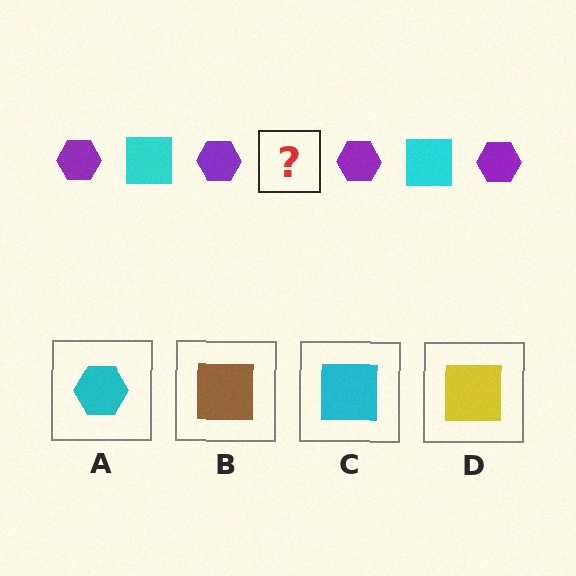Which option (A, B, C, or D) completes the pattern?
C.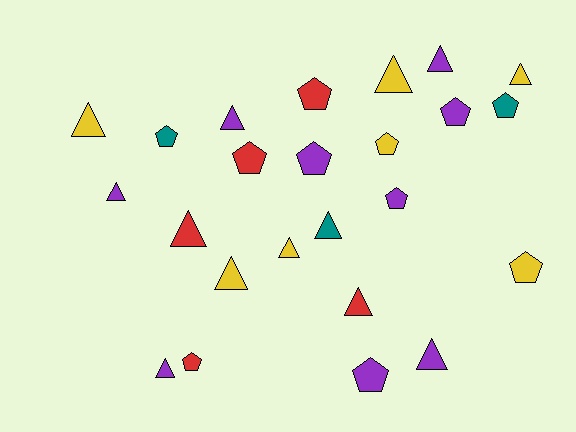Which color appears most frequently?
Purple, with 9 objects.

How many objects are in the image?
There are 24 objects.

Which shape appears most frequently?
Triangle, with 13 objects.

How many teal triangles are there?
There is 1 teal triangle.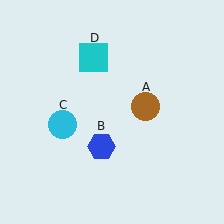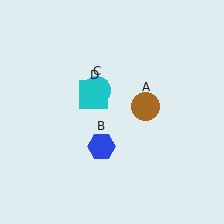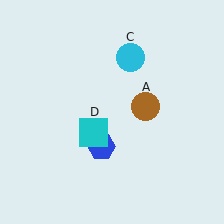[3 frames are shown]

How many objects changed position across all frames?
2 objects changed position: cyan circle (object C), cyan square (object D).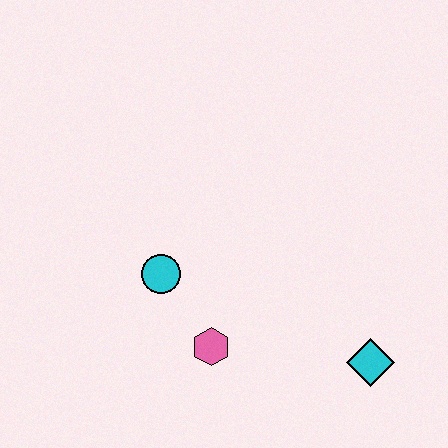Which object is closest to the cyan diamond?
The pink hexagon is closest to the cyan diamond.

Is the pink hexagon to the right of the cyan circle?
Yes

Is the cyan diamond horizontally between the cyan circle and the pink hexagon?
No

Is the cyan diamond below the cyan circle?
Yes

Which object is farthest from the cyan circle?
The cyan diamond is farthest from the cyan circle.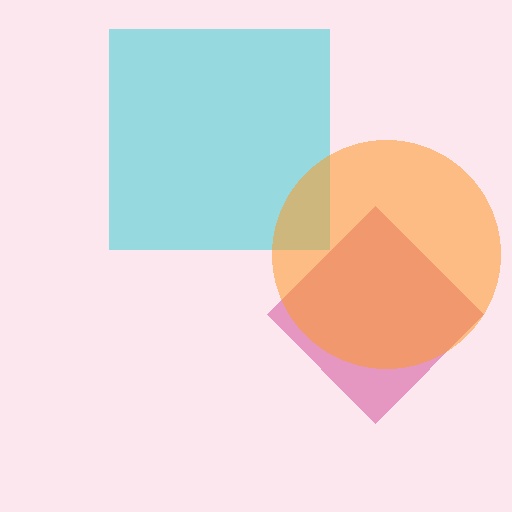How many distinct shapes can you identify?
There are 3 distinct shapes: a cyan square, a magenta diamond, an orange circle.